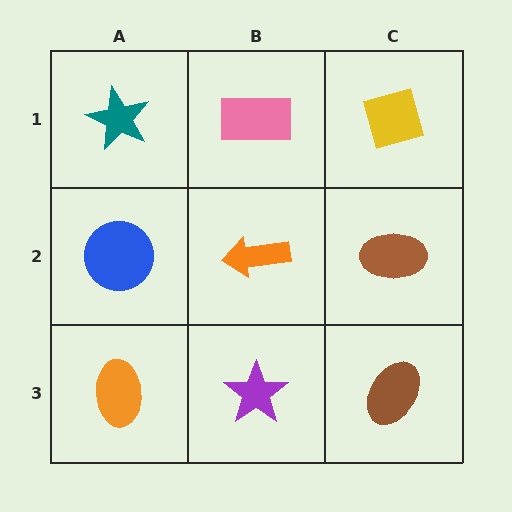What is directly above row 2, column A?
A teal star.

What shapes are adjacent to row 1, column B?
An orange arrow (row 2, column B), a teal star (row 1, column A), a yellow diamond (row 1, column C).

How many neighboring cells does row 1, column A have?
2.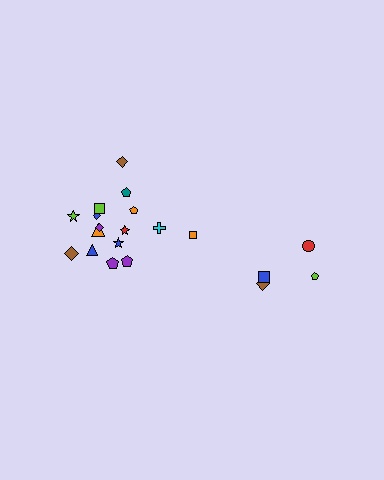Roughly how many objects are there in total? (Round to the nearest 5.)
Roughly 20 objects in total.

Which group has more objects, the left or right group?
The left group.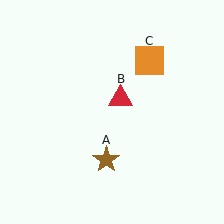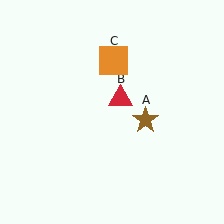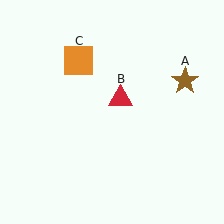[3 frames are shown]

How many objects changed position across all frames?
2 objects changed position: brown star (object A), orange square (object C).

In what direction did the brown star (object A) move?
The brown star (object A) moved up and to the right.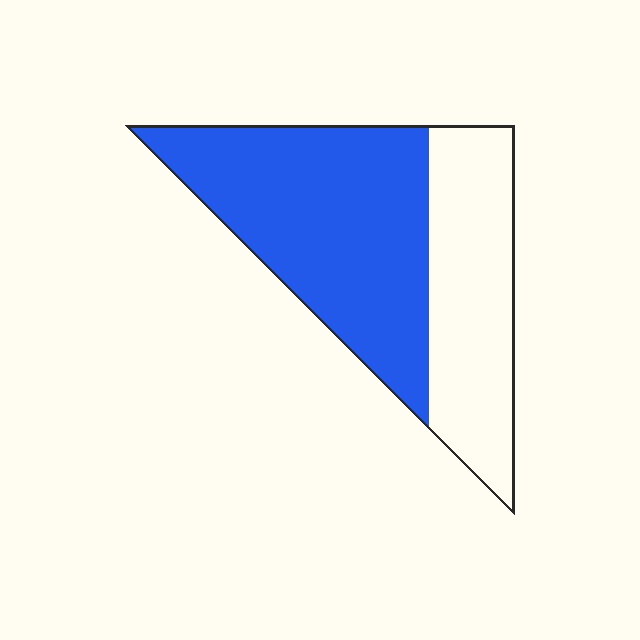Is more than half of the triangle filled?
Yes.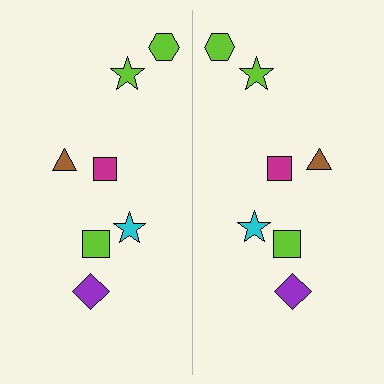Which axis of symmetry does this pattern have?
The pattern has a vertical axis of symmetry running through the center of the image.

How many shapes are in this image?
There are 14 shapes in this image.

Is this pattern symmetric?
Yes, this pattern has bilateral (reflection) symmetry.